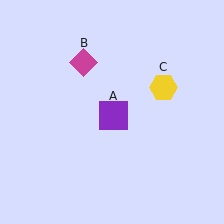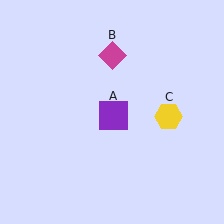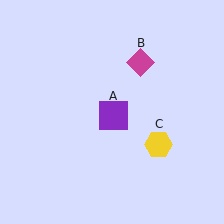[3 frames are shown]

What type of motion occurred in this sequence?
The magenta diamond (object B), yellow hexagon (object C) rotated clockwise around the center of the scene.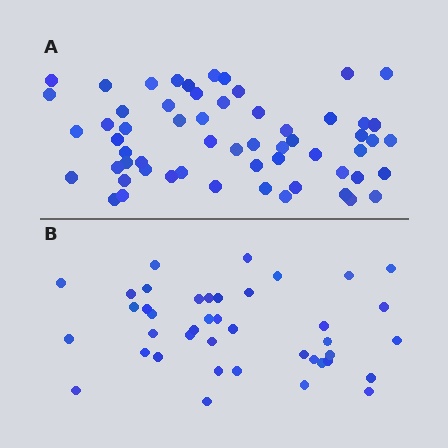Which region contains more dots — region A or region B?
Region A (the top region) has more dots.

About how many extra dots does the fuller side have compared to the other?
Region A has approximately 20 more dots than region B.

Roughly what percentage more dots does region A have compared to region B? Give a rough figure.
About 45% more.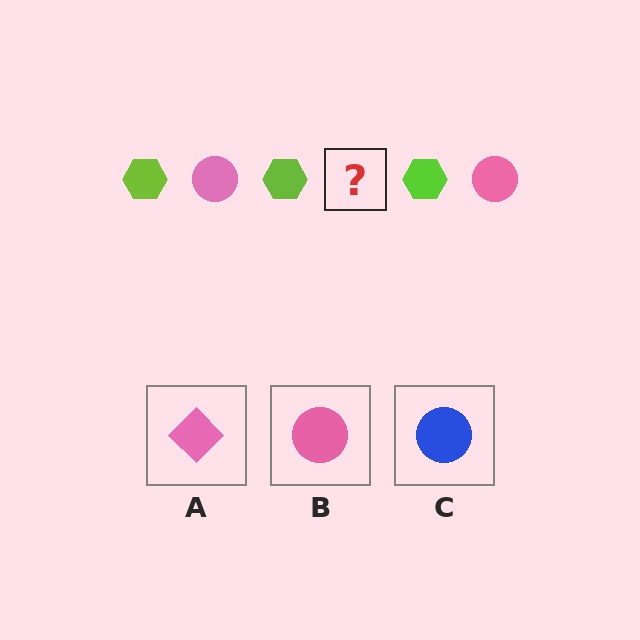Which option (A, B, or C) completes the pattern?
B.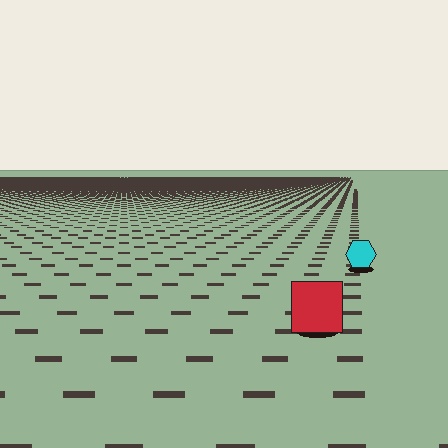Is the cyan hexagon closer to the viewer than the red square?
No. The red square is closer — you can tell from the texture gradient: the ground texture is coarser near it.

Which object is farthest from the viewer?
The cyan hexagon is farthest from the viewer. It appears smaller and the ground texture around it is denser.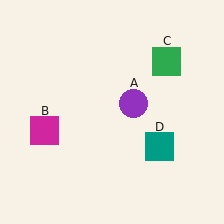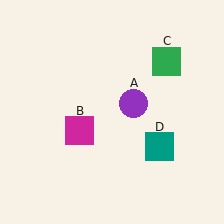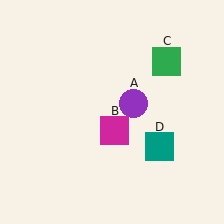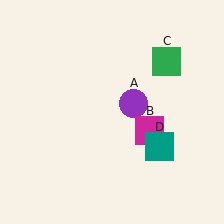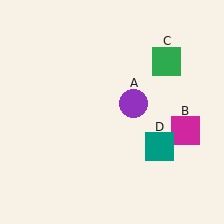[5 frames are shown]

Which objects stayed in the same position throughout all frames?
Purple circle (object A) and green square (object C) and teal square (object D) remained stationary.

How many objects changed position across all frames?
1 object changed position: magenta square (object B).